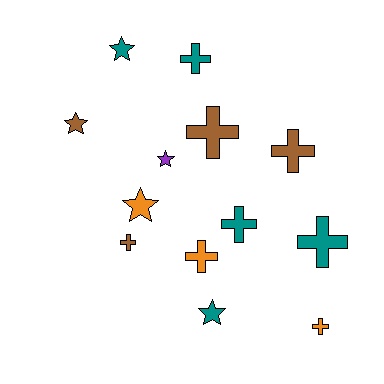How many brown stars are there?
There is 1 brown star.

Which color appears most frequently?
Teal, with 5 objects.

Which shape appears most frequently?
Cross, with 8 objects.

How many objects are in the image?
There are 13 objects.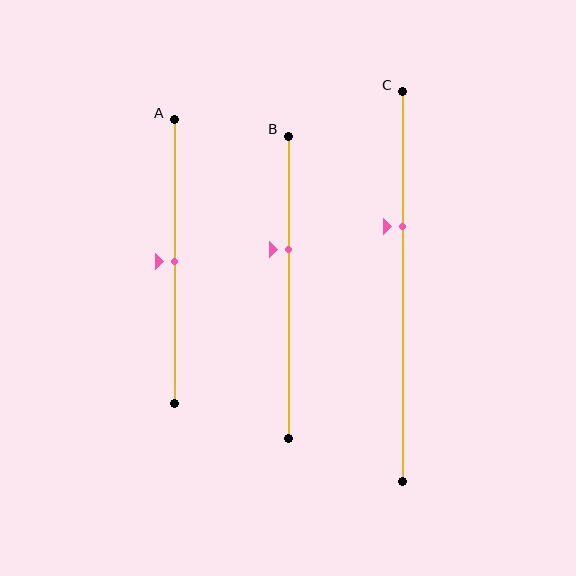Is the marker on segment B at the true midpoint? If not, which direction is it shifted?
No, the marker on segment B is shifted upward by about 13% of the segment length.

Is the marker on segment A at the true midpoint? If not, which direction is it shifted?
Yes, the marker on segment A is at the true midpoint.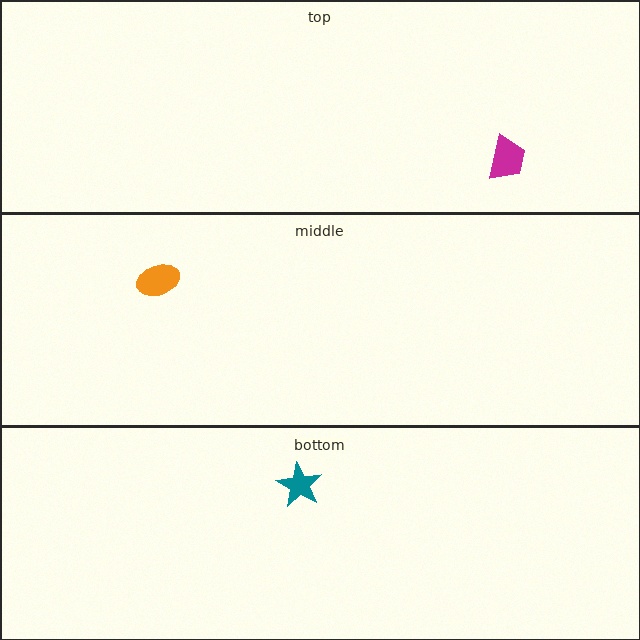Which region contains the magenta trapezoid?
The top region.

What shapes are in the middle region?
The orange ellipse.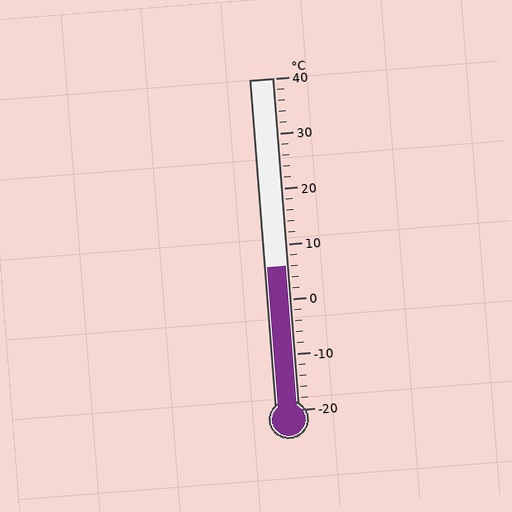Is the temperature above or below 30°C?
The temperature is below 30°C.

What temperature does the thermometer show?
The thermometer shows approximately 6°C.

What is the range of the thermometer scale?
The thermometer scale ranges from -20°C to 40°C.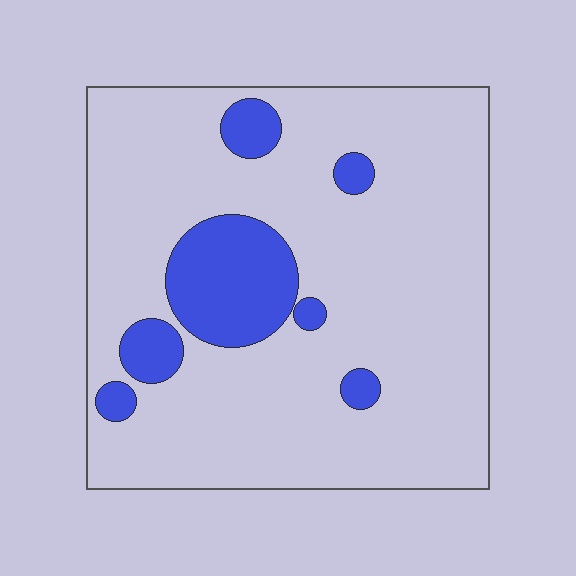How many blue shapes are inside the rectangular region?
7.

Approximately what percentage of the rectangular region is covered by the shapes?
Approximately 15%.